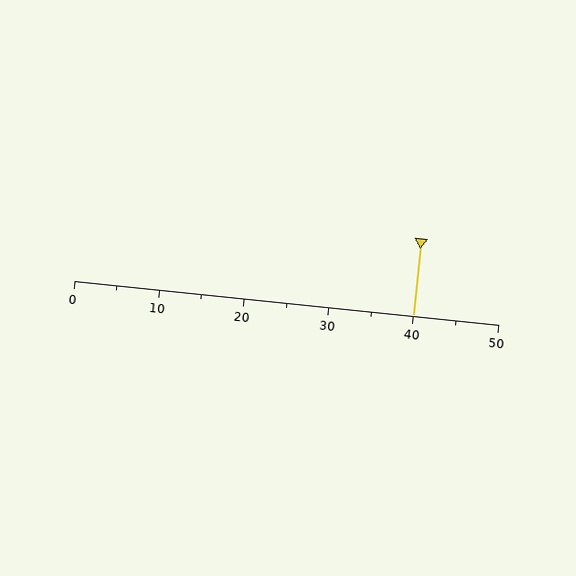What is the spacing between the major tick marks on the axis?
The major ticks are spaced 10 apart.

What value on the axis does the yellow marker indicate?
The marker indicates approximately 40.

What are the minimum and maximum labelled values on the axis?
The axis runs from 0 to 50.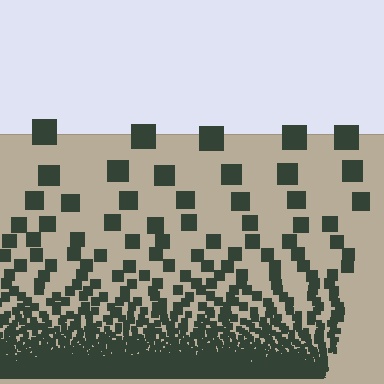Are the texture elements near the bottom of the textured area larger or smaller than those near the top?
Smaller. The gradient is inverted — elements near the bottom are smaller and denser.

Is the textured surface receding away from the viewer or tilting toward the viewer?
The surface appears to tilt toward the viewer. Texture elements get larger and sparser toward the top.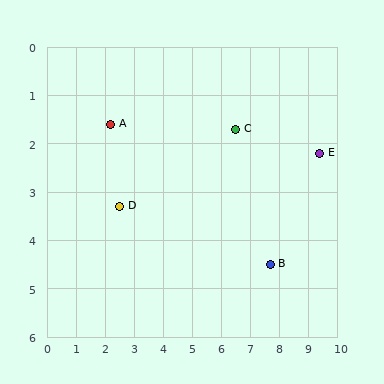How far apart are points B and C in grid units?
Points B and C are about 3.0 grid units apart.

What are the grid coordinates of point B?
Point B is at approximately (7.7, 4.5).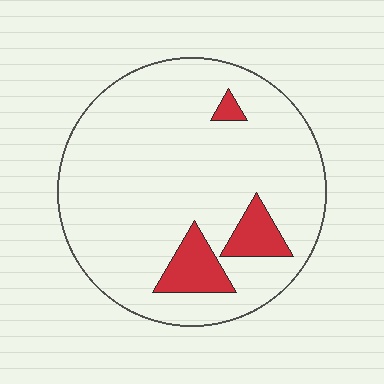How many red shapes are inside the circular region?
3.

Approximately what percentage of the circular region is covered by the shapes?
Approximately 10%.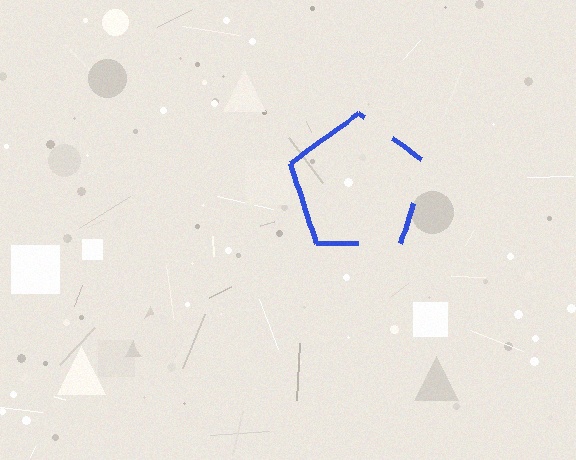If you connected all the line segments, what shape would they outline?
They would outline a pentagon.